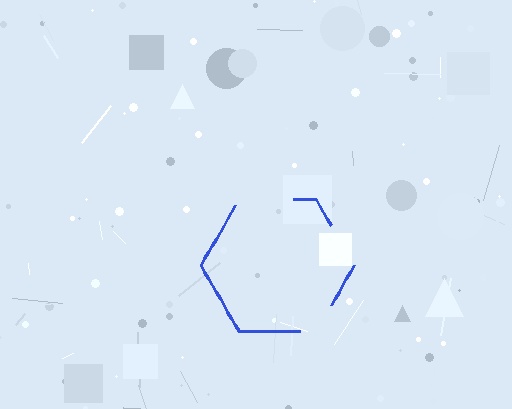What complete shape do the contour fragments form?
The contour fragments form a hexagon.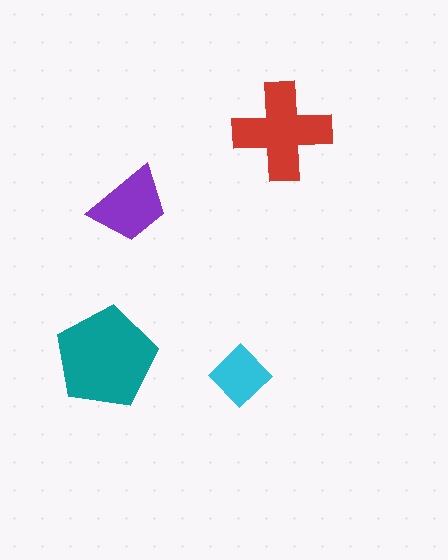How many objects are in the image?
There are 4 objects in the image.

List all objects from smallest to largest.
The cyan diamond, the purple trapezoid, the red cross, the teal pentagon.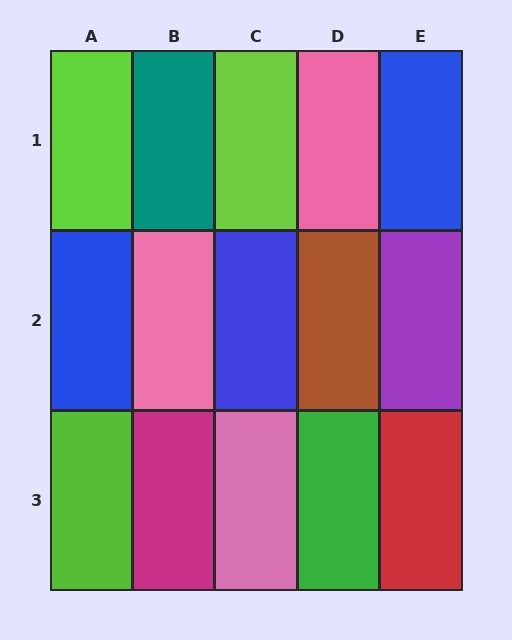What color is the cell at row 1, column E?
Blue.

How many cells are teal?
1 cell is teal.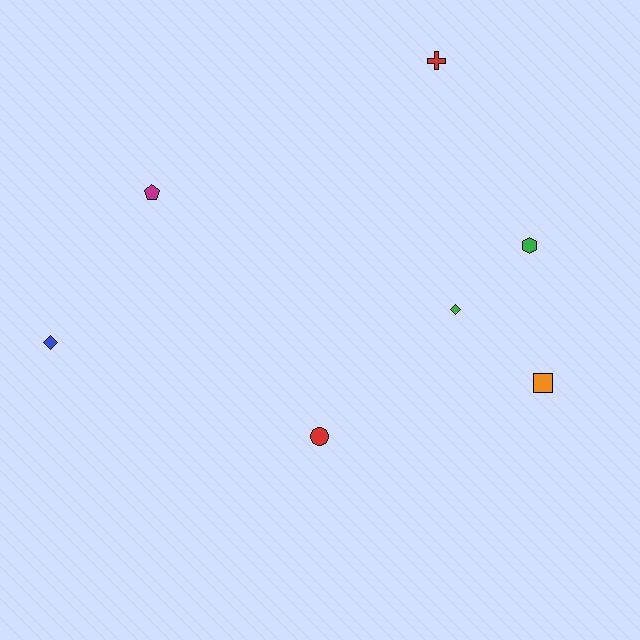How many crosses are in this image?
There is 1 cross.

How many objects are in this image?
There are 7 objects.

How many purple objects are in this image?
There are no purple objects.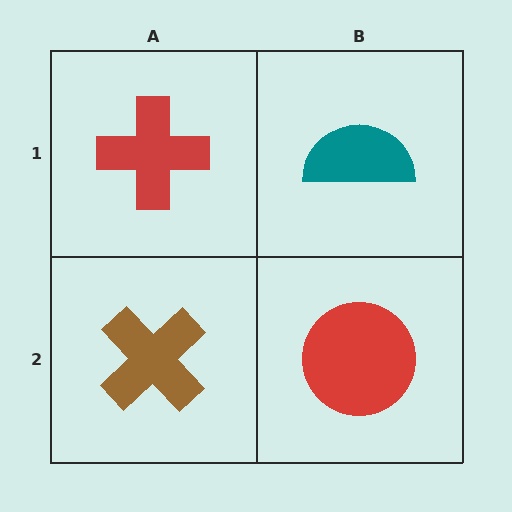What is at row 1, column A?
A red cross.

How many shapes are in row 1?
2 shapes.